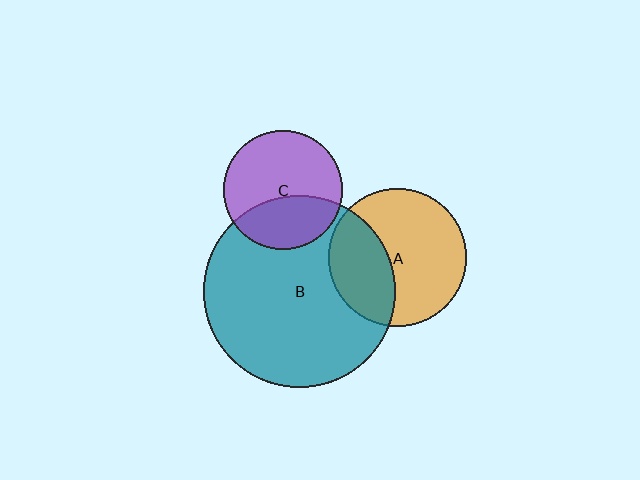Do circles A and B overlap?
Yes.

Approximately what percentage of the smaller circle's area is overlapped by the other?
Approximately 35%.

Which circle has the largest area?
Circle B (teal).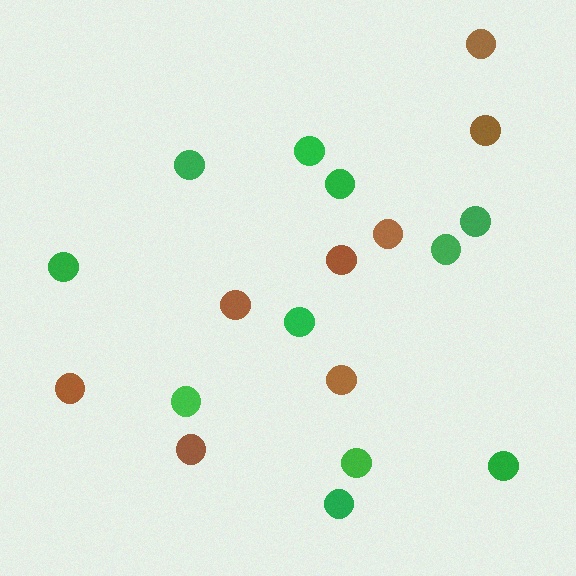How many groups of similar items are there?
There are 2 groups: one group of brown circles (8) and one group of green circles (11).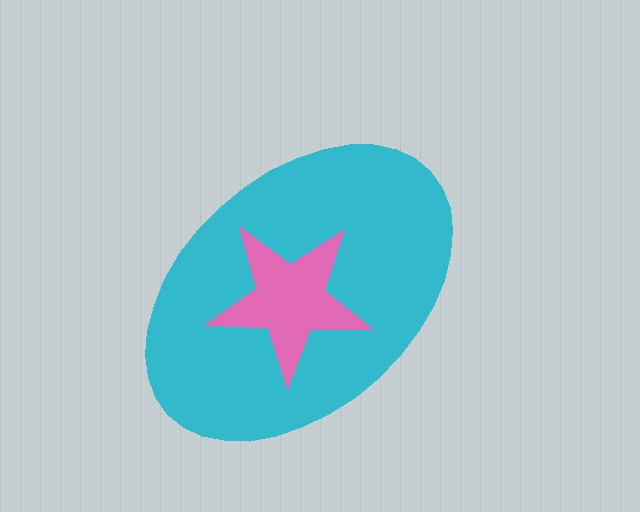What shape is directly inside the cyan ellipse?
The pink star.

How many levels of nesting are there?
2.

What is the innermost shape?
The pink star.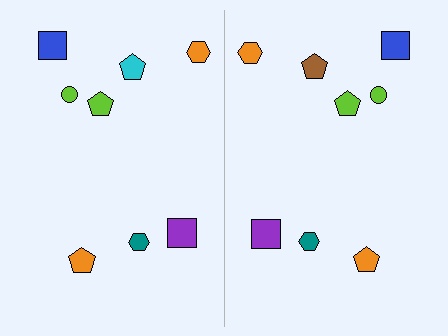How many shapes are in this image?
There are 16 shapes in this image.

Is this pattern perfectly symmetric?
No, the pattern is not perfectly symmetric. The brown pentagon on the right side breaks the symmetry — its mirror counterpart is cyan.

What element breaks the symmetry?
The brown pentagon on the right side breaks the symmetry — its mirror counterpart is cyan.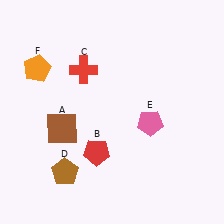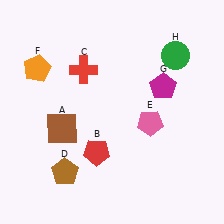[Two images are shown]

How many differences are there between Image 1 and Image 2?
There are 2 differences between the two images.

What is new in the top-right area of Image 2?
A magenta pentagon (G) was added in the top-right area of Image 2.